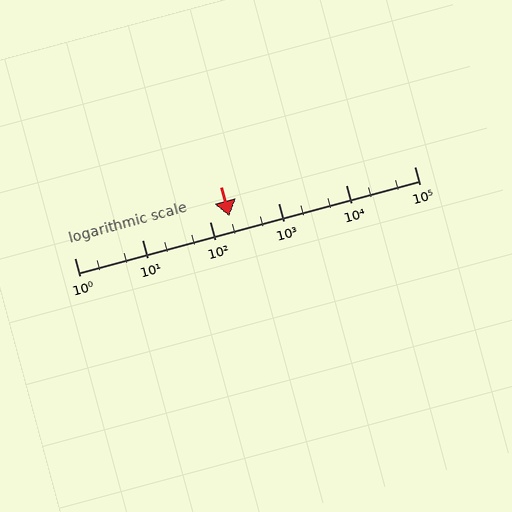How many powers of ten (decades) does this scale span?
The scale spans 5 decades, from 1 to 100000.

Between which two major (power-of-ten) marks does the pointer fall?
The pointer is between 100 and 1000.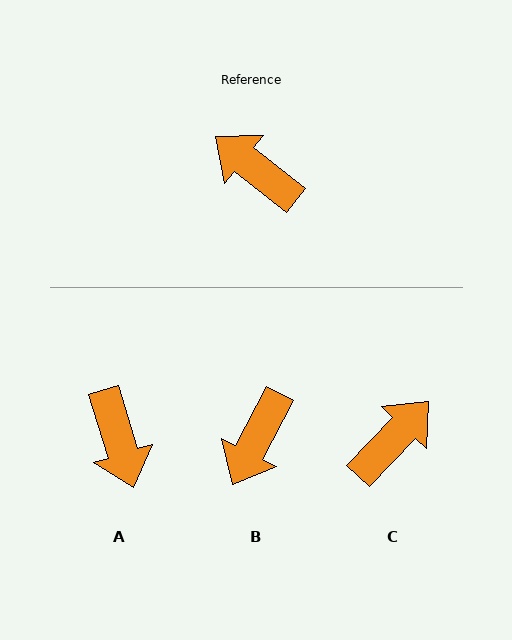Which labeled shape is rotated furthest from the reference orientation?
A, about 146 degrees away.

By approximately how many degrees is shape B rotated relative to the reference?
Approximately 101 degrees counter-clockwise.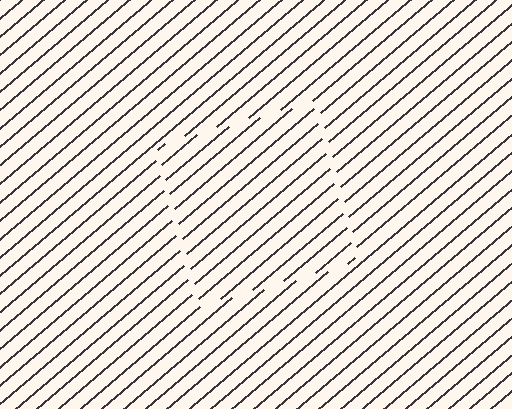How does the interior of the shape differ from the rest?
The interior of the shape contains the same grating, shifted by half a period — the contour is defined by the phase discontinuity where line-ends from the inner and outer gratings abut.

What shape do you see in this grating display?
An illusory square. The interior of the shape contains the same grating, shifted by half a period — the contour is defined by the phase discontinuity where line-ends from the inner and outer gratings abut.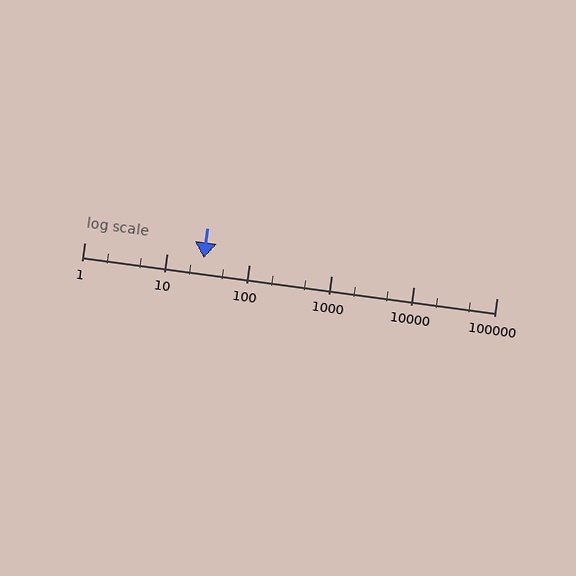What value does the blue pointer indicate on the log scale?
The pointer indicates approximately 28.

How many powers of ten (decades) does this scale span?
The scale spans 5 decades, from 1 to 100000.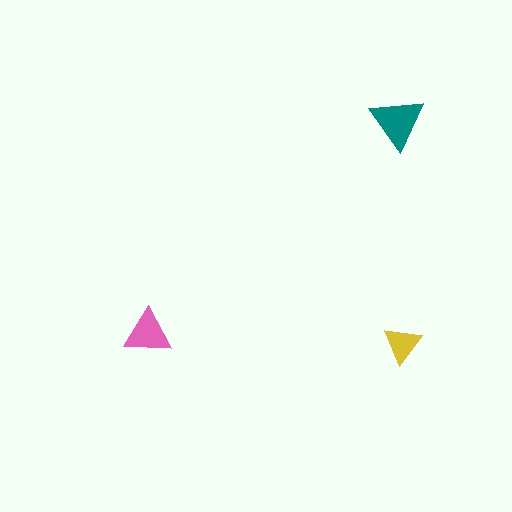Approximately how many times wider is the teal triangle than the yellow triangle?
About 1.5 times wider.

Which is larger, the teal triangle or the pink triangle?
The teal one.